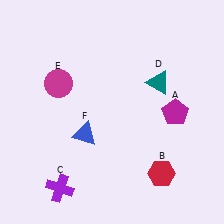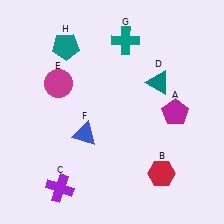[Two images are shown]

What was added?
A teal cross (G), a teal pentagon (H) were added in Image 2.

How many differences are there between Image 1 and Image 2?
There are 2 differences between the two images.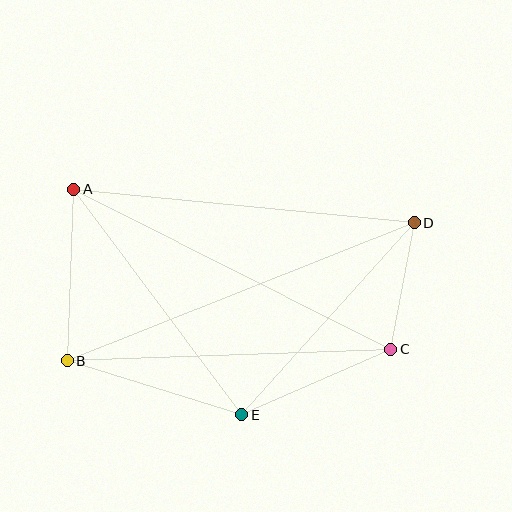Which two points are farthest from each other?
Points B and D are farthest from each other.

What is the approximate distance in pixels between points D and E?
The distance between D and E is approximately 258 pixels.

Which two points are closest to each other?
Points C and D are closest to each other.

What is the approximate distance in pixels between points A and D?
The distance between A and D is approximately 342 pixels.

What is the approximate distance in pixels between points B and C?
The distance between B and C is approximately 323 pixels.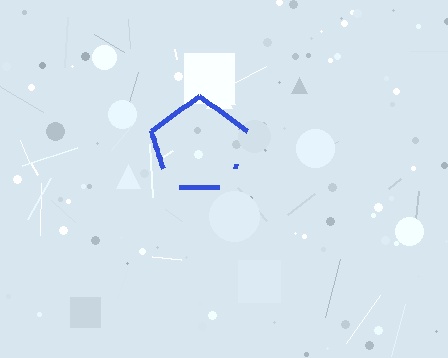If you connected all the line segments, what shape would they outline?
They would outline a pentagon.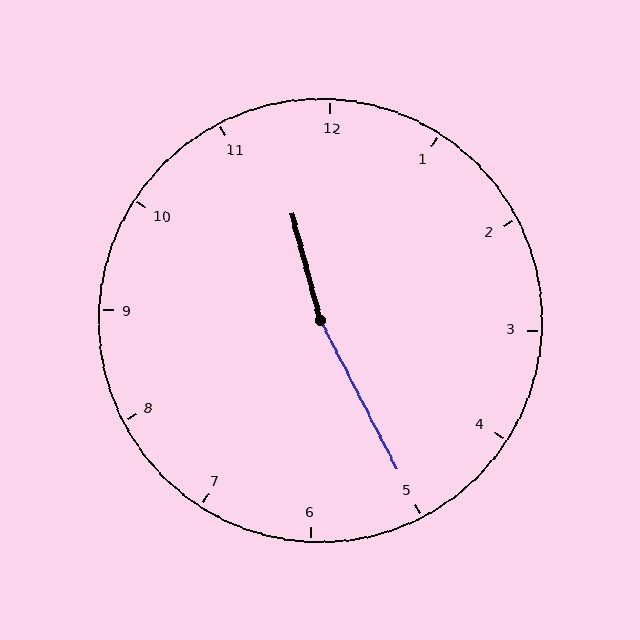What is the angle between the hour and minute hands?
Approximately 168 degrees.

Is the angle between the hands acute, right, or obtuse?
It is obtuse.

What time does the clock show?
11:25.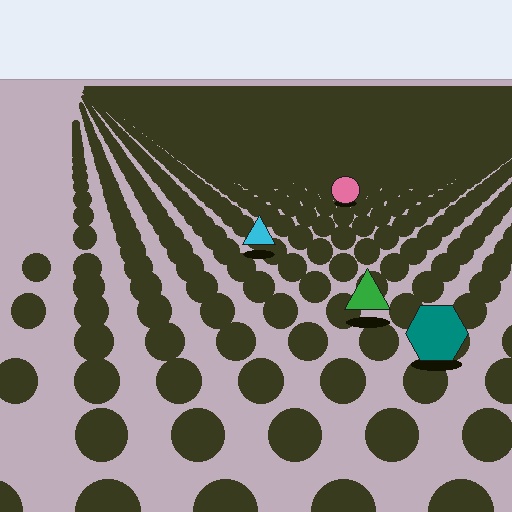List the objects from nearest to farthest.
From nearest to farthest: the teal hexagon, the green triangle, the cyan triangle, the pink circle.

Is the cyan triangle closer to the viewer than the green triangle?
No. The green triangle is closer — you can tell from the texture gradient: the ground texture is coarser near it.